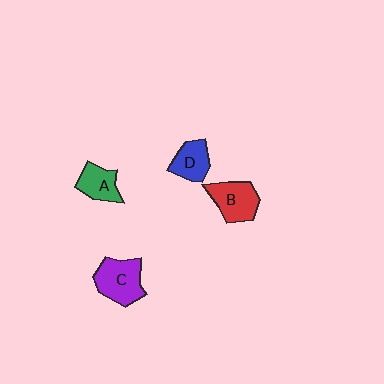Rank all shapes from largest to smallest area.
From largest to smallest: C (purple), B (red), D (blue), A (green).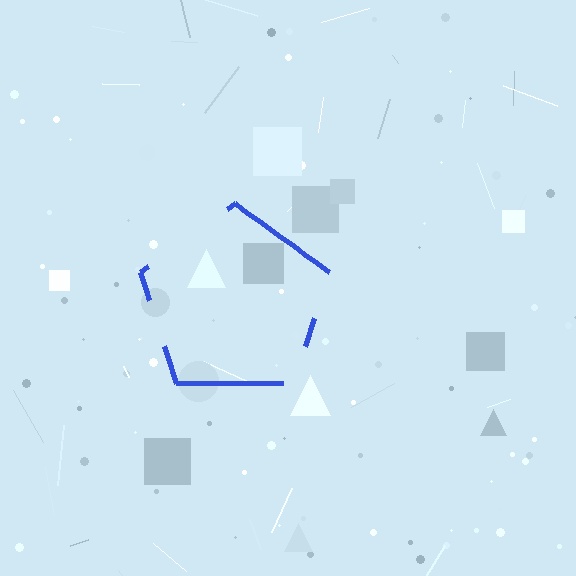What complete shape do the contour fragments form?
The contour fragments form a pentagon.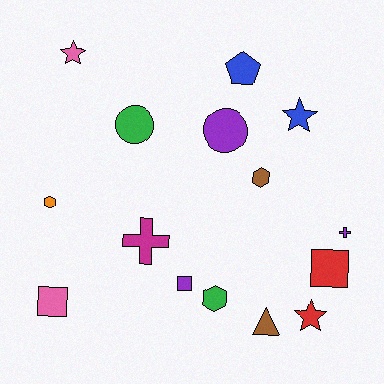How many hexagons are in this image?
There are 3 hexagons.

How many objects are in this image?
There are 15 objects.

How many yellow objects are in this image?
There are no yellow objects.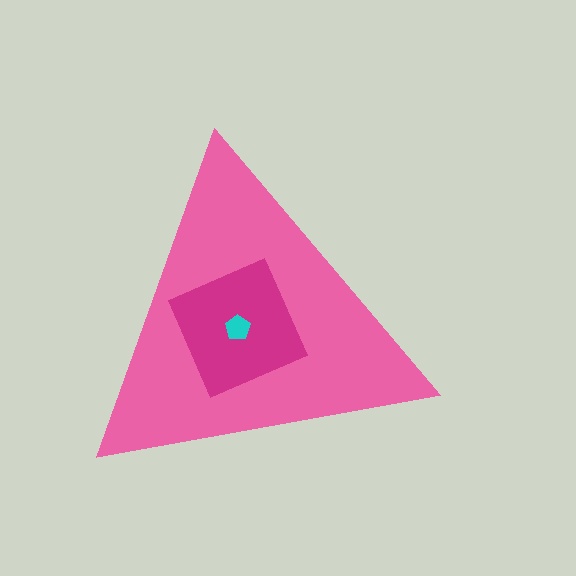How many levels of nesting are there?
3.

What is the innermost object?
The cyan pentagon.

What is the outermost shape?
The pink triangle.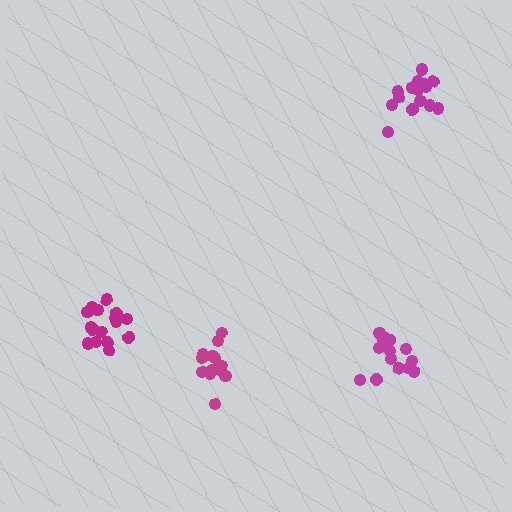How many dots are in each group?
Group 1: 16 dots, Group 2: 15 dots, Group 3: 14 dots, Group 4: 15 dots (60 total).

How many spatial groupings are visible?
There are 4 spatial groupings.